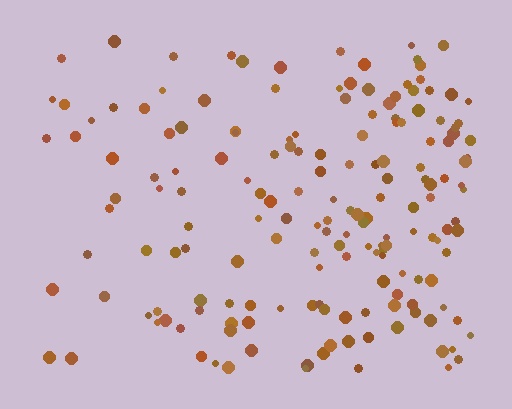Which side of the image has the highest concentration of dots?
The right.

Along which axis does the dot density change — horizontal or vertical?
Horizontal.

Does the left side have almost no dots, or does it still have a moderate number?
Still a moderate number, just noticeably fewer than the right.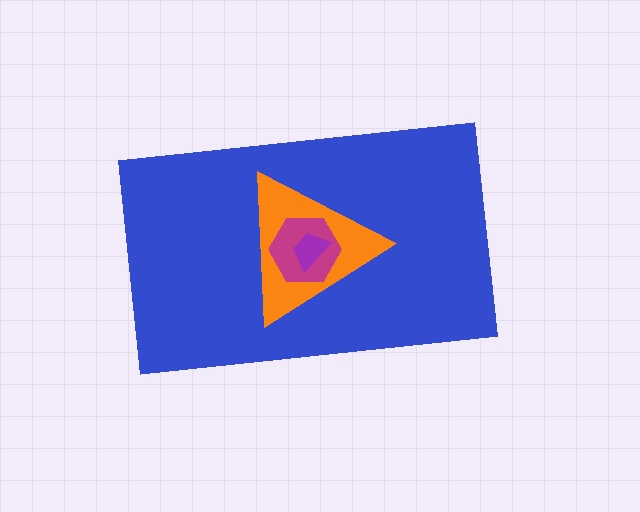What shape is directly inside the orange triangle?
The magenta hexagon.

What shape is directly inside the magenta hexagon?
The purple trapezoid.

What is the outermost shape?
The blue rectangle.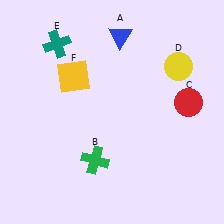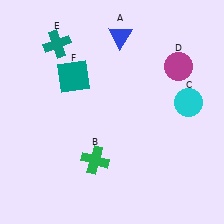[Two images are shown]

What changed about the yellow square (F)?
In Image 1, F is yellow. In Image 2, it changed to teal.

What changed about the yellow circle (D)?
In Image 1, D is yellow. In Image 2, it changed to magenta.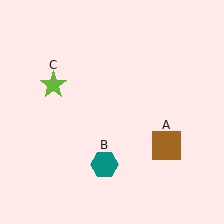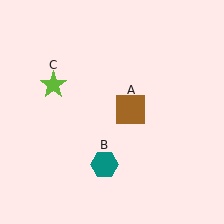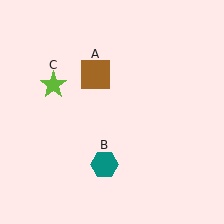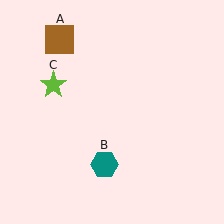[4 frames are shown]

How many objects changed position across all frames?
1 object changed position: brown square (object A).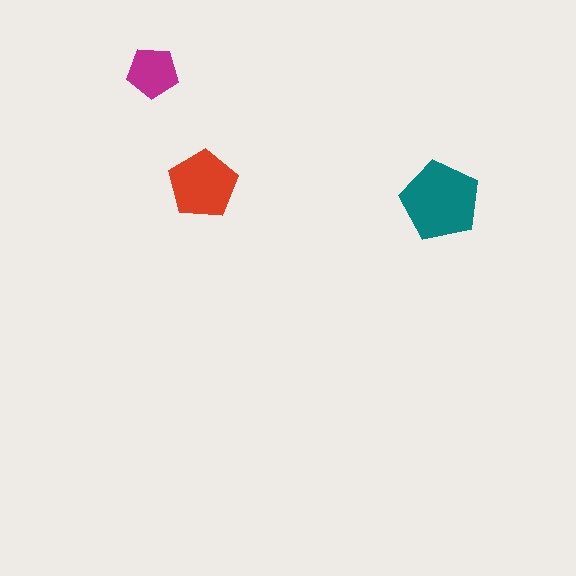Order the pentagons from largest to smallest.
the teal one, the red one, the magenta one.